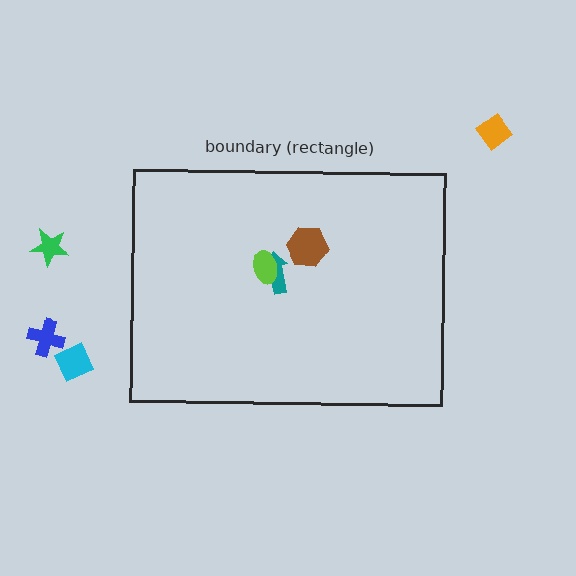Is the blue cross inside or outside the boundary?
Outside.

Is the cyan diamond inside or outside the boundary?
Outside.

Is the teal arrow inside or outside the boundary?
Inside.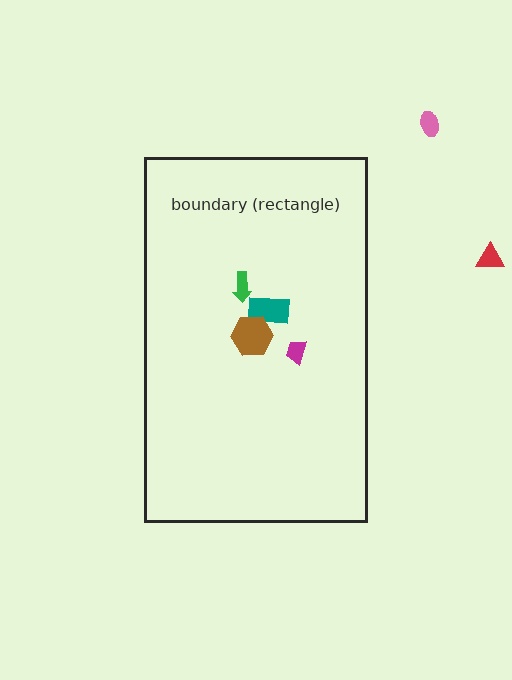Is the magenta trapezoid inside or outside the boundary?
Inside.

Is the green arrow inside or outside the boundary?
Inside.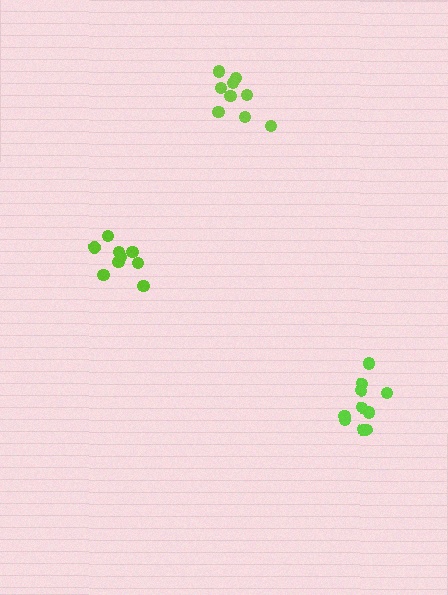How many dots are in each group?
Group 1: 10 dots, Group 2: 9 dots, Group 3: 9 dots (28 total).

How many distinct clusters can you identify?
There are 3 distinct clusters.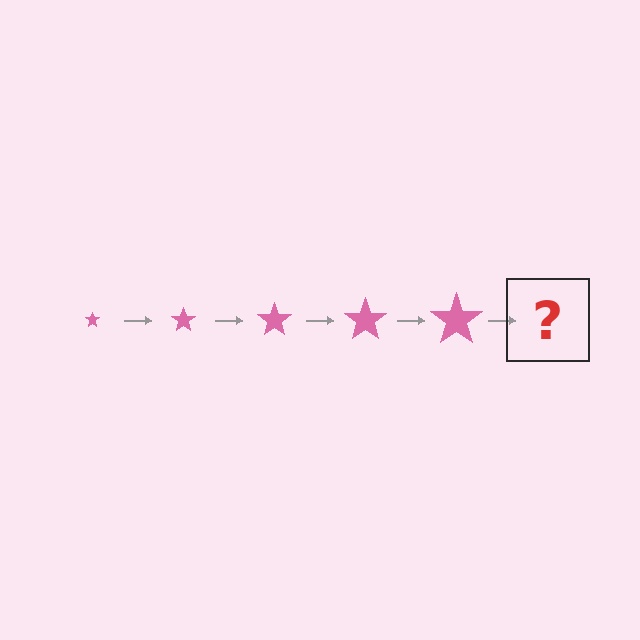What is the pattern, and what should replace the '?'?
The pattern is that the star gets progressively larger each step. The '?' should be a pink star, larger than the previous one.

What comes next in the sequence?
The next element should be a pink star, larger than the previous one.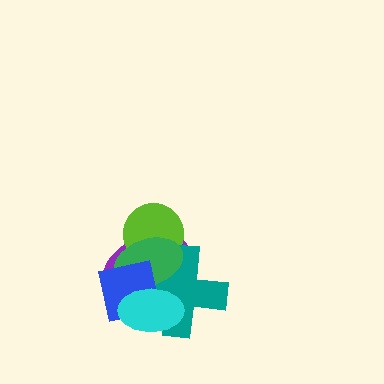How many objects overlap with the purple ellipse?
5 objects overlap with the purple ellipse.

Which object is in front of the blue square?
The cyan ellipse is in front of the blue square.